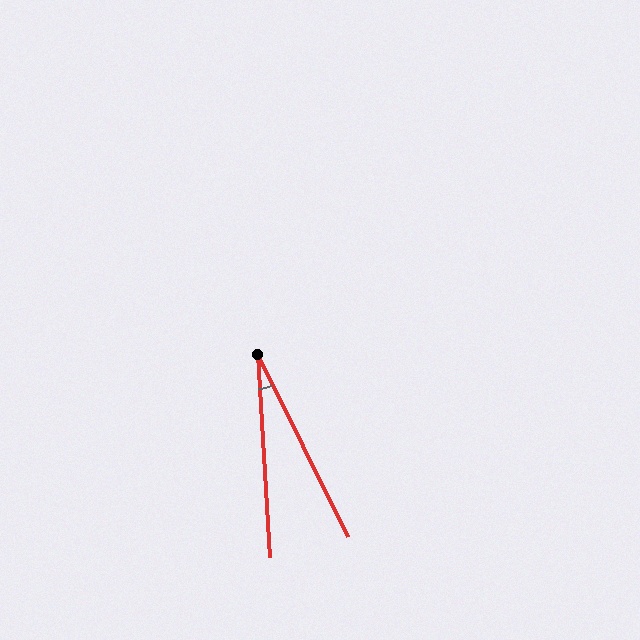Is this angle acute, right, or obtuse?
It is acute.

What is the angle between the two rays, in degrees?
Approximately 23 degrees.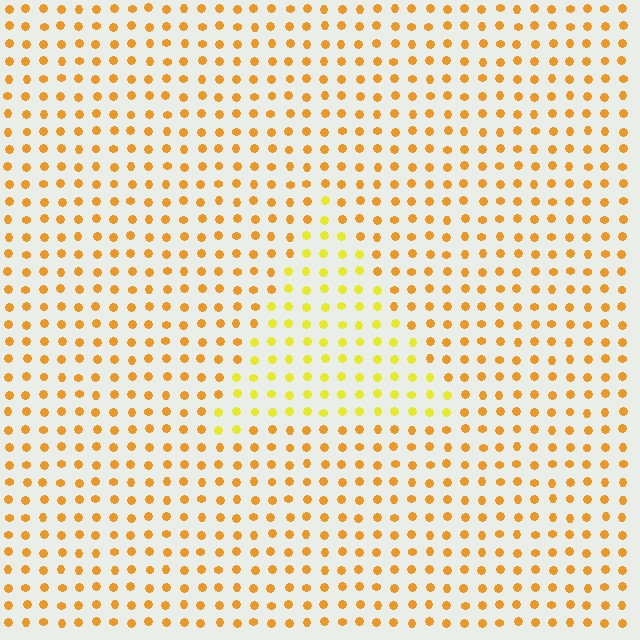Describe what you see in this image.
The image is filled with small orange elements in a uniform arrangement. A triangle-shaped region is visible where the elements are tinted to a slightly different hue, forming a subtle color boundary.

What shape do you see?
I see a triangle.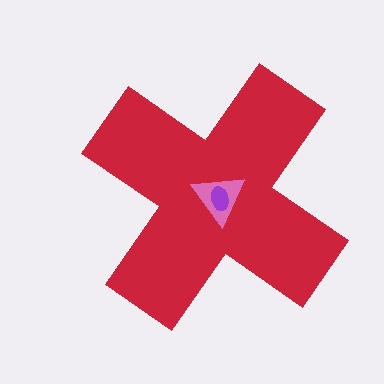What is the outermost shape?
The red cross.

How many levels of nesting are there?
3.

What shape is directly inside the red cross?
The pink triangle.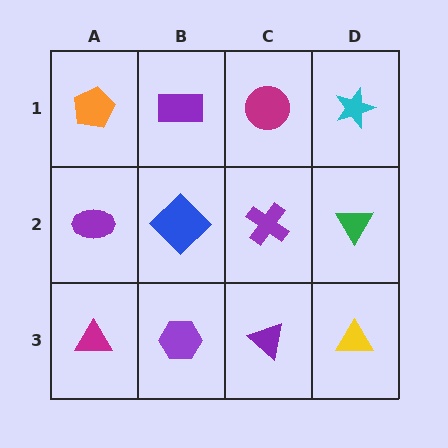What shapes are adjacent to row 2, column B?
A purple rectangle (row 1, column B), a purple hexagon (row 3, column B), a purple ellipse (row 2, column A), a purple cross (row 2, column C).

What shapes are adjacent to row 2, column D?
A cyan star (row 1, column D), a yellow triangle (row 3, column D), a purple cross (row 2, column C).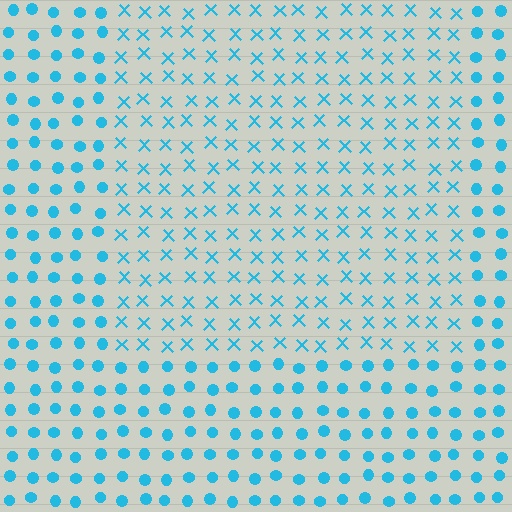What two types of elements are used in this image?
The image uses X marks inside the rectangle region and circles outside it.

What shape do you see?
I see a rectangle.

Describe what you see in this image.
The image is filled with small cyan elements arranged in a uniform grid. A rectangle-shaped region contains X marks, while the surrounding area contains circles. The boundary is defined purely by the change in element shape.